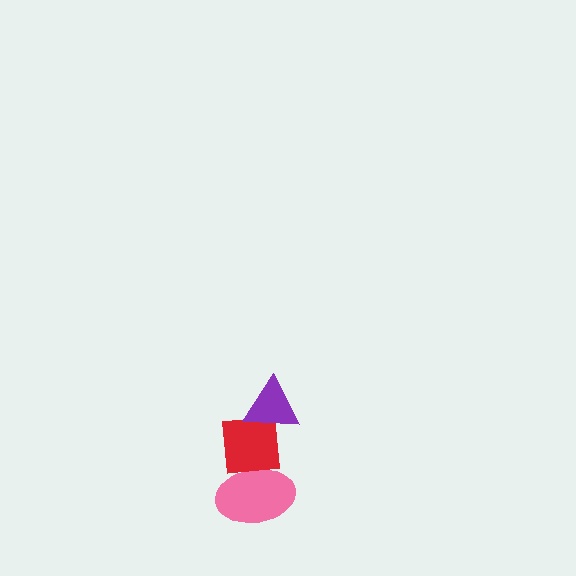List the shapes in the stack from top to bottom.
From top to bottom: the purple triangle, the red square, the pink ellipse.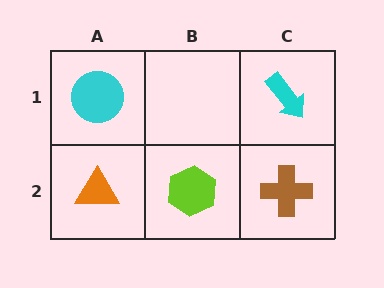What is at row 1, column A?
A cyan circle.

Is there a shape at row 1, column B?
No, that cell is empty.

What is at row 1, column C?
A cyan arrow.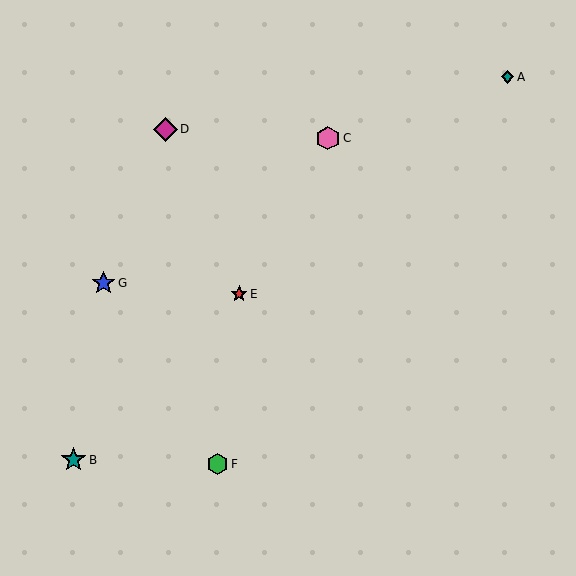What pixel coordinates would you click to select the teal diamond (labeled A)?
Click at (508, 77) to select the teal diamond A.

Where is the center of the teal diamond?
The center of the teal diamond is at (508, 77).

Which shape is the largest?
The teal star (labeled B) is the largest.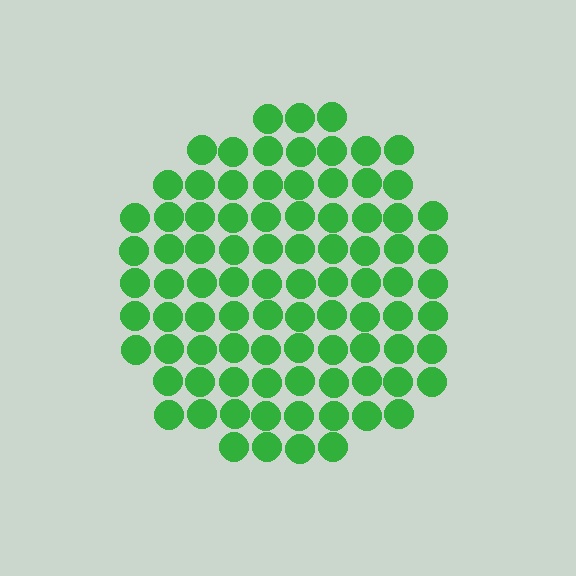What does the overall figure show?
The overall figure shows a circle.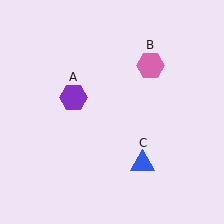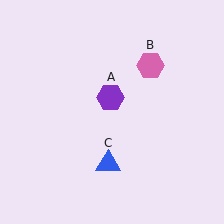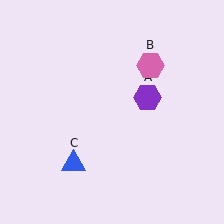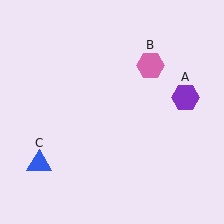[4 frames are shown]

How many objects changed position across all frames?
2 objects changed position: purple hexagon (object A), blue triangle (object C).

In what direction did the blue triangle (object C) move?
The blue triangle (object C) moved left.